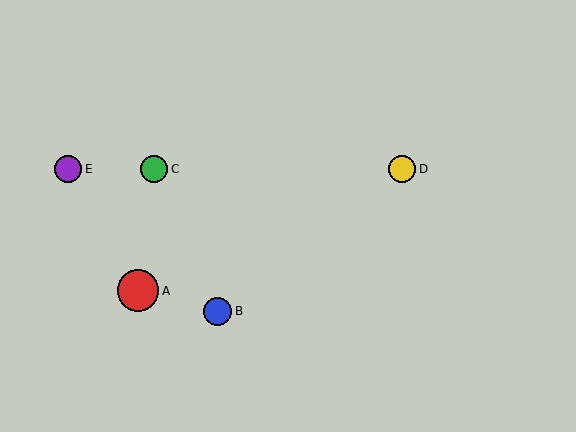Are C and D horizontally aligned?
Yes, both are at y≈169.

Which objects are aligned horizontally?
Objects C, D, E are aligned horizontally.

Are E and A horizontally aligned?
No, E is at y≈169 and A is at y≈291.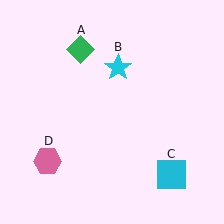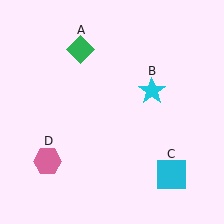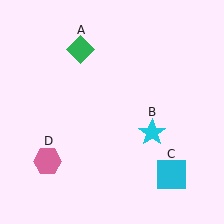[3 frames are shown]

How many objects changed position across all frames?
1 object changed position: cyan star (object B).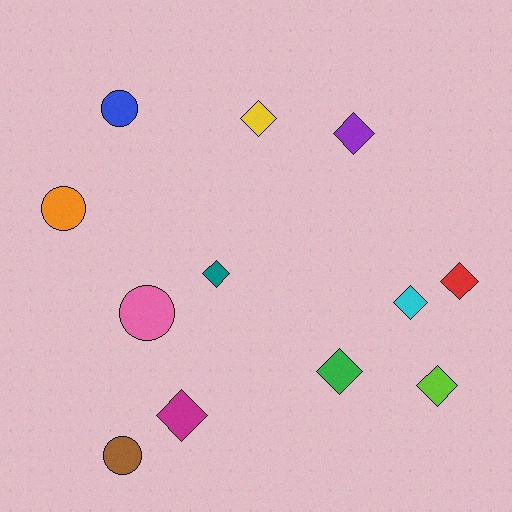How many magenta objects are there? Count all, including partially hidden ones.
There is 1 magenta object.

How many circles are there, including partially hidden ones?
There are 4 circles.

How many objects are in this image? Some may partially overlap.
There are 12 objects.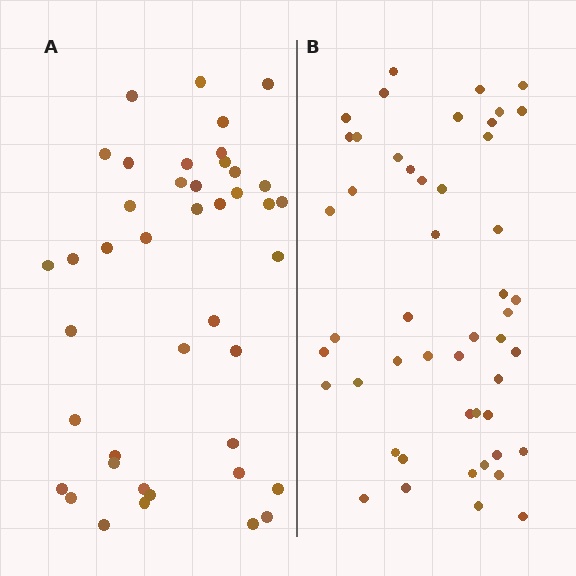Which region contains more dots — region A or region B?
Region B (the right region) has more dots.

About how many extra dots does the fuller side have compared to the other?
Region B has roughly 8 or so more dots than region A.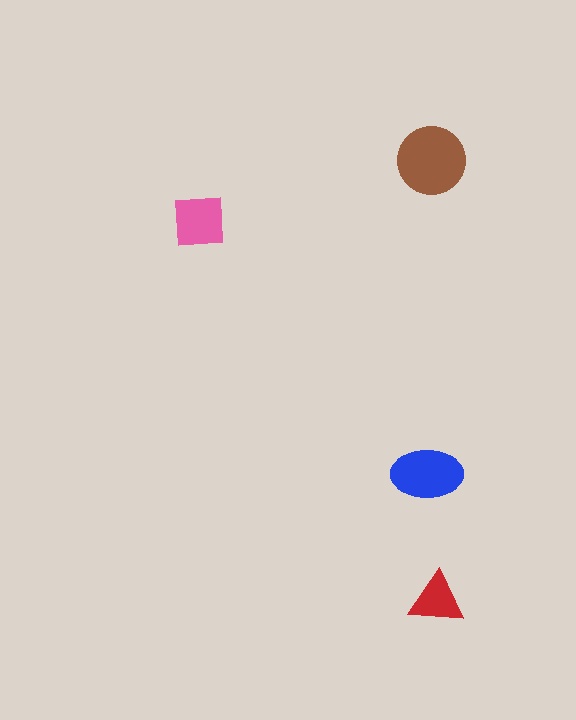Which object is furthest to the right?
The red triangle is rightmost.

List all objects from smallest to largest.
The red triangle, the pink square, the blue ellipse, the brown circle.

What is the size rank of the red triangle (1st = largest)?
4th.